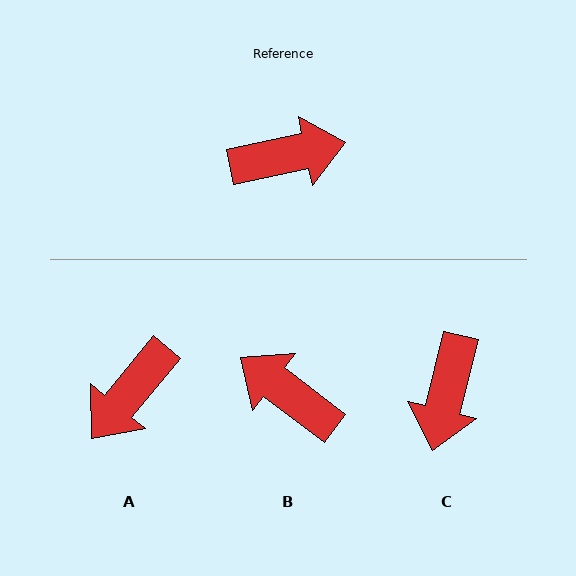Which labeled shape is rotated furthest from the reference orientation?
A, about 141 degrees away.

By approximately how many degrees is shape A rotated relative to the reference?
Approximately 141 degrees clockwise.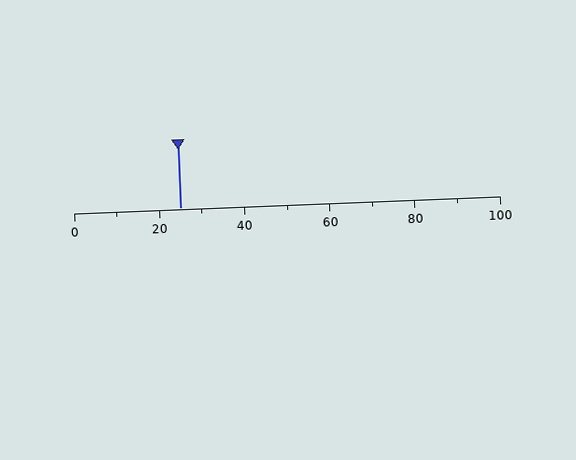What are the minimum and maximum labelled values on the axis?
The axis runs from 0 to 100.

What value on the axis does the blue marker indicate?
The marker indicates approximately 25.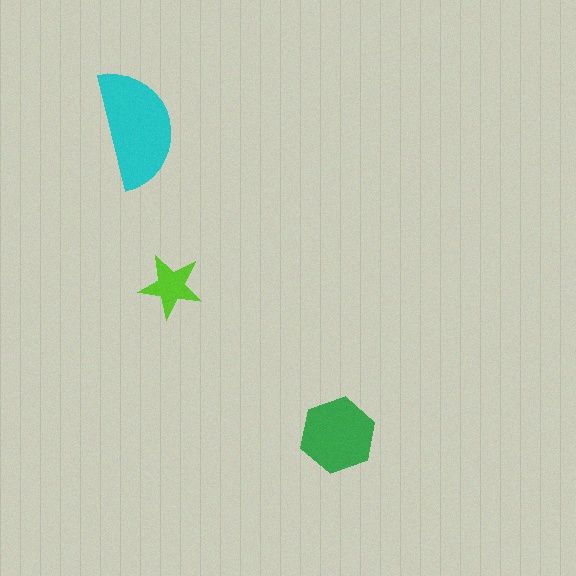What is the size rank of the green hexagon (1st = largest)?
2nd.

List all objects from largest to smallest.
The cyan semicircle, the green hexagon, the lime star.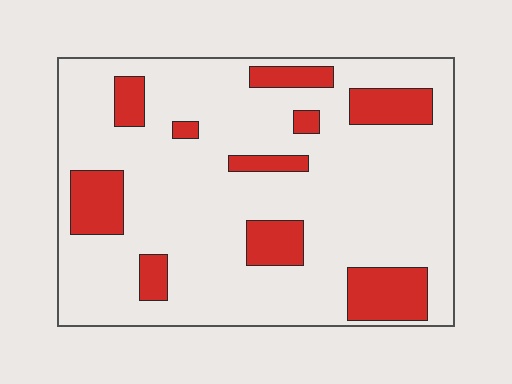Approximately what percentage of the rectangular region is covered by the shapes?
Approximately 20%.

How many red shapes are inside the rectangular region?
10.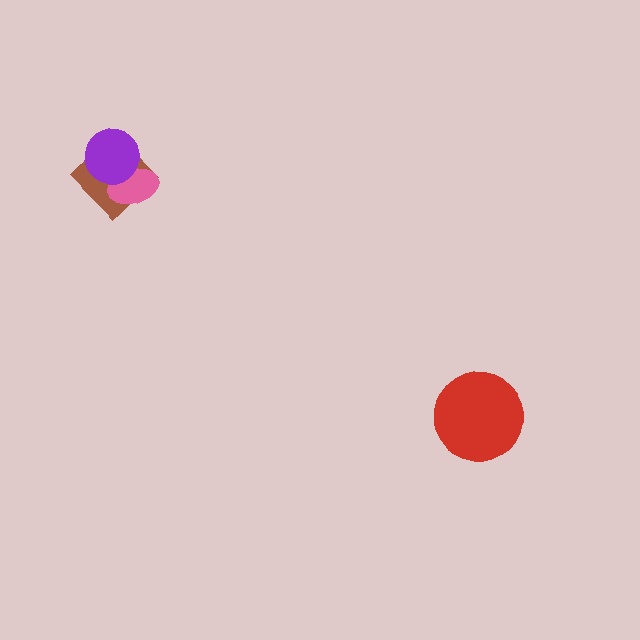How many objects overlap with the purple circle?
2 objects overlap with the purple circle.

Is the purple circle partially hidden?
No, no other shape covers it.